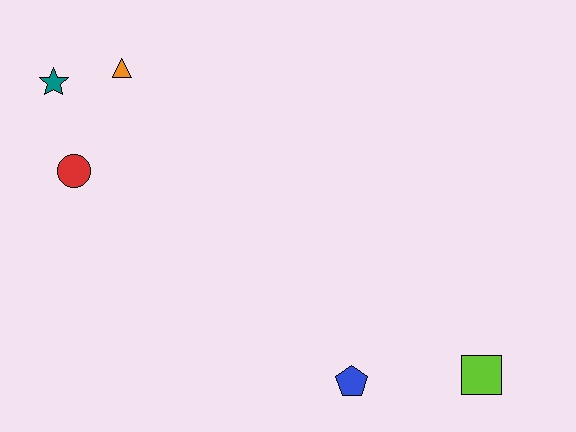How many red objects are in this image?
There is 1 red object.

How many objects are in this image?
There are 5 objects.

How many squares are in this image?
There is 1 square.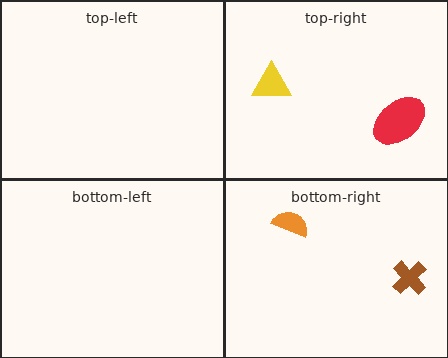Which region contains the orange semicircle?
The bottom-right region.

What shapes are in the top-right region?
The yellow triangle, the red ellipse.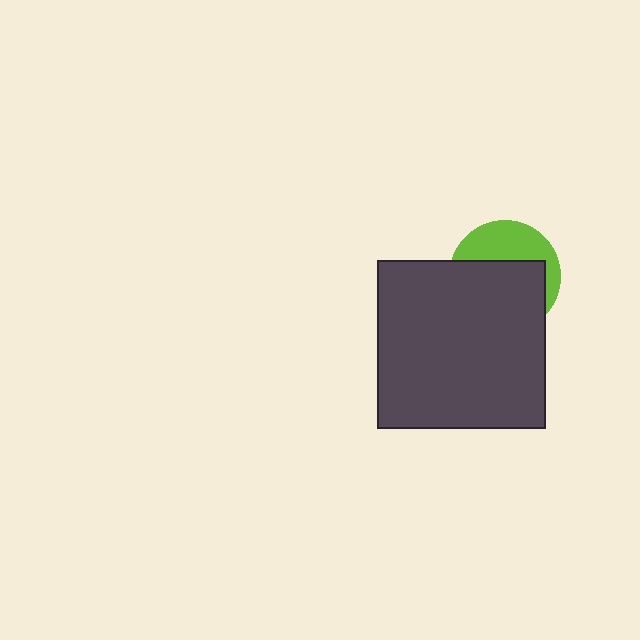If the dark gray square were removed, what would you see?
You would see the complete lime circle.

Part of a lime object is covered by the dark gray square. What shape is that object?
It is a circle.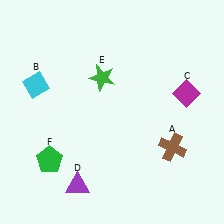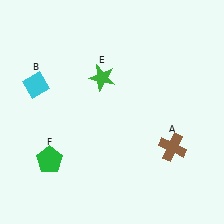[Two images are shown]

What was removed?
The purple triangle (D), the magenta diamond (C) were removed in Image 2.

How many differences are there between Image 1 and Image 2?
There are 2 differences between the two images.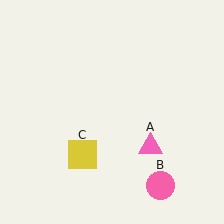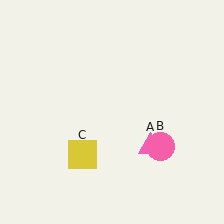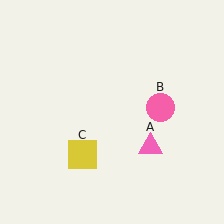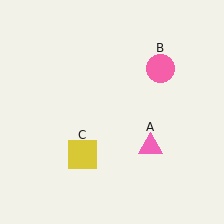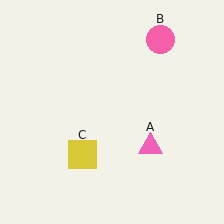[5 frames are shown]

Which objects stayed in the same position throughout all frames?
Pink triangle (object A) and yellow square (object C) remained stationary.